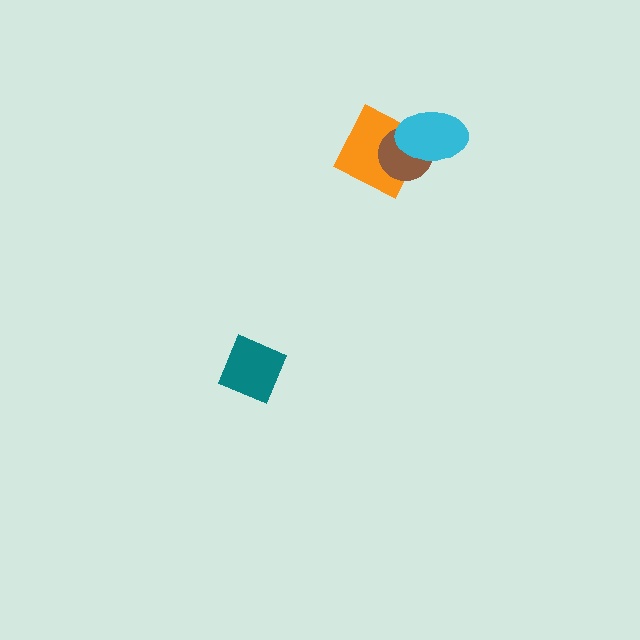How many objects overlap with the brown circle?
2 objects overlap with the brown circle.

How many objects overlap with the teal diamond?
0 objects overlap with the teal diamond.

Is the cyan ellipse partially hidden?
No, no other shape covers it.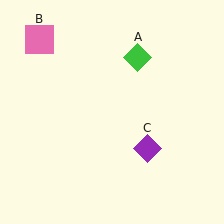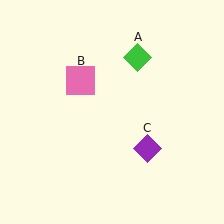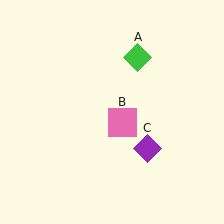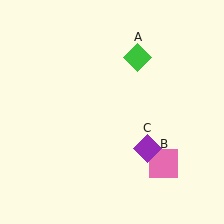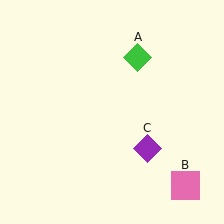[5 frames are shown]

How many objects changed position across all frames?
1 object changed position: pink square (object B).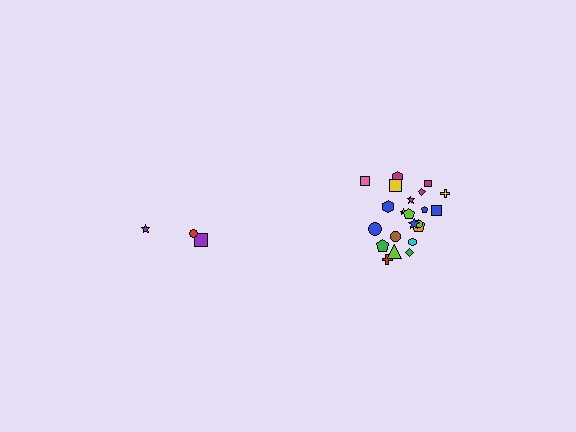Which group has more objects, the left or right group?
The right group.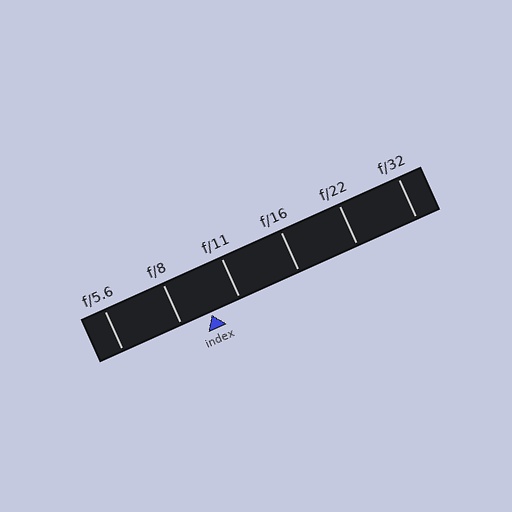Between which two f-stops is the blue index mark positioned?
The index mark is between f/8 and f/11.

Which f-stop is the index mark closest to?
The index mark is closest to f/8.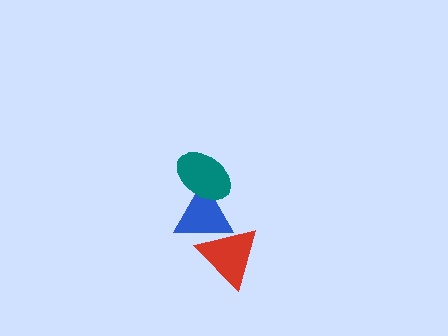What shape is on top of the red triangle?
The blue triangle is on top of the red triangle.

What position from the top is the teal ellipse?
The teal ellipse is 1st from the top.